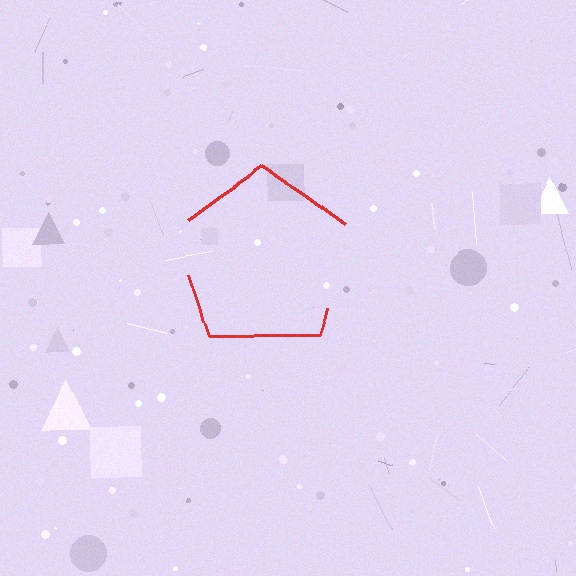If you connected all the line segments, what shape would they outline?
They would outline a pentagon.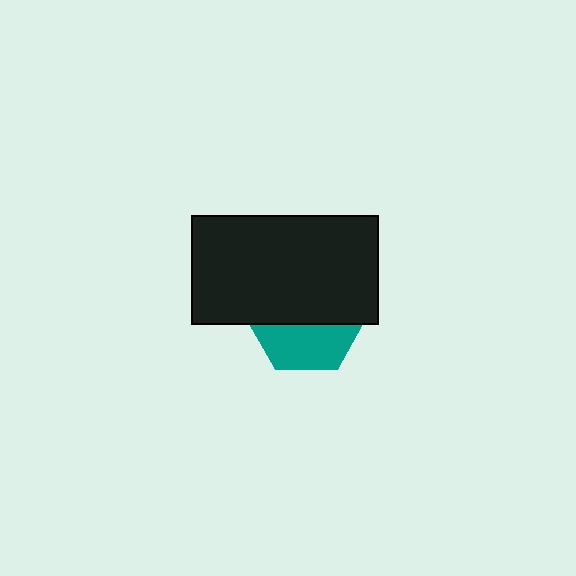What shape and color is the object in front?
The object in front is a black rectangle.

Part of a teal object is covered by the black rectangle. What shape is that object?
It is a hexagon.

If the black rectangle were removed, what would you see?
You would see the complete teal hexagon.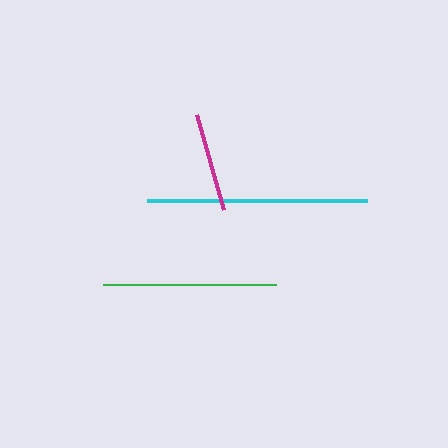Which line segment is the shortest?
The magenta line is the shortest at approximately 99 pixels.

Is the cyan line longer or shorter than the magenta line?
The cyan line is longer than the magenta line.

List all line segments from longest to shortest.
From longest to shortest: cyan, green, magenta.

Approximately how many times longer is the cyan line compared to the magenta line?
The cyan line is approximately 2.2 times the length of the magenta line.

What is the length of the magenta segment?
The magenta segment is approximately 99 pixels long.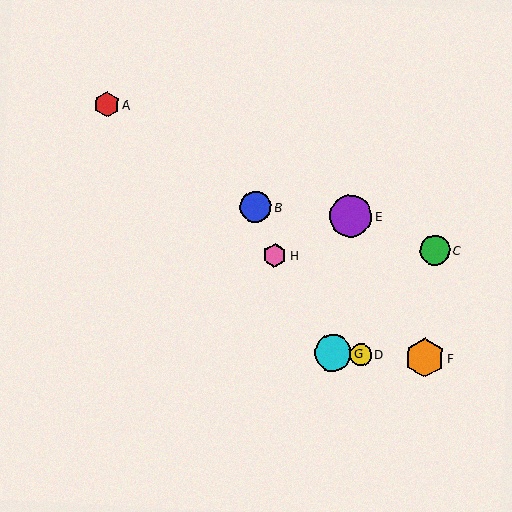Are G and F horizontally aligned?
Yes, both are at y≈353.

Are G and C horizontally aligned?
No, G is at y≈353 and C is at y≈250.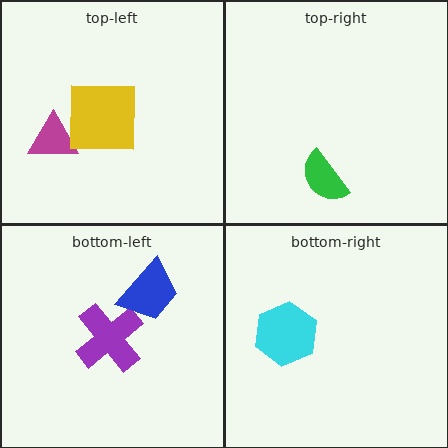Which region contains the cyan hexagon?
The bottom-right region.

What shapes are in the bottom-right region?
The cyan hexagon.